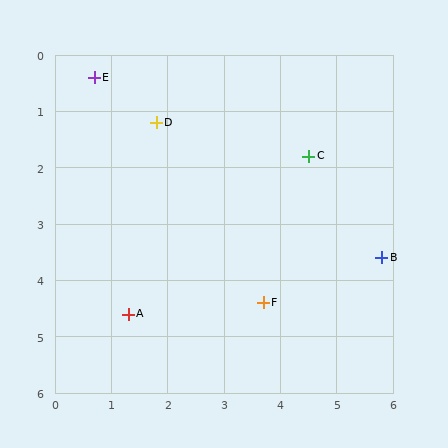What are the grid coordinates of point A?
Point A is at approximately (1.3, 4.6).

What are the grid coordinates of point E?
Point E is at approximately (0.7, 0.4).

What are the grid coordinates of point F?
Point F is at approximately (3.7, 4.4).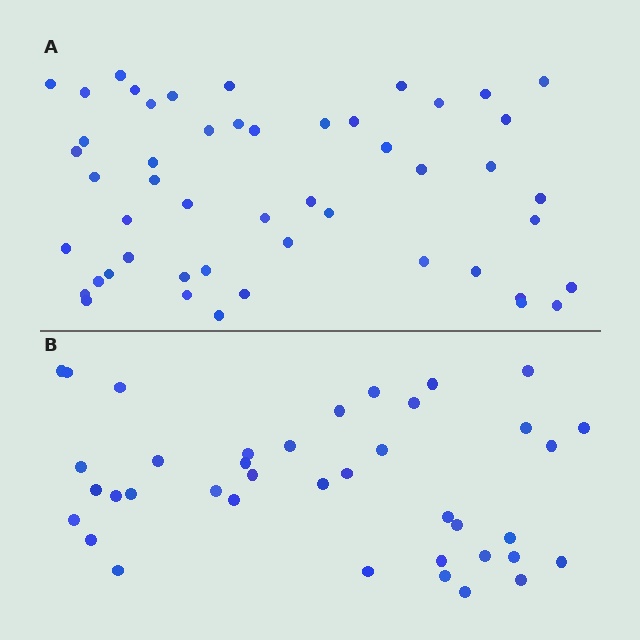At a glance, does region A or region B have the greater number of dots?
Region A (the top region) has more dots.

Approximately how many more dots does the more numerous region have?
Region A has roughly 12 or so more dots than region B.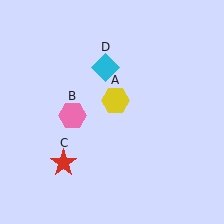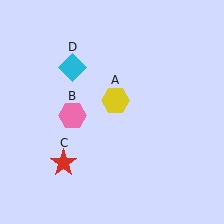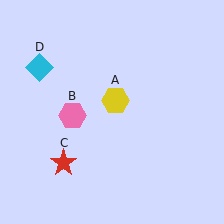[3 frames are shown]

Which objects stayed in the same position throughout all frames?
Yellow hexagon (object A) and pink hexagon (object B) and red star (object C) remained stationary.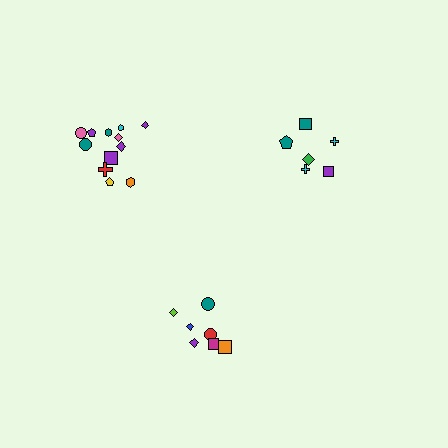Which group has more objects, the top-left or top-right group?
The top-left group.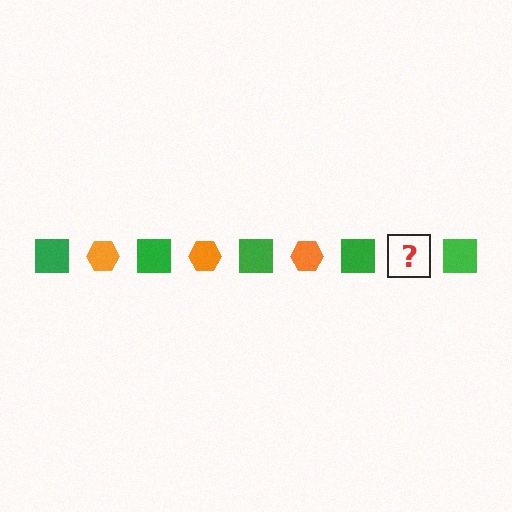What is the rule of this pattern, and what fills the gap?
The rule is that the pattern alternates between green square and orange hexagon. The gap should be filled with an orange hexagon.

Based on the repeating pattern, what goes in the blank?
The blank should be an orange hexagon.